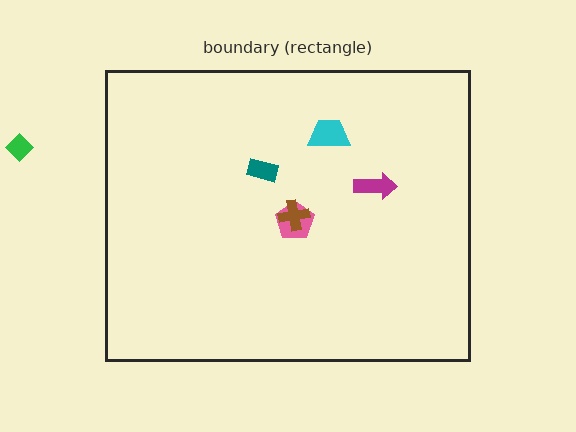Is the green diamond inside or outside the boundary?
Outside.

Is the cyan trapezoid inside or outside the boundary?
Inside.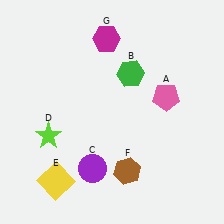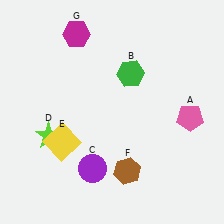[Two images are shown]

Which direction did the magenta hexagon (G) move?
The magenta hexagon (G) moved left.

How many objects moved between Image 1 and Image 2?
3 objects moved between the two images.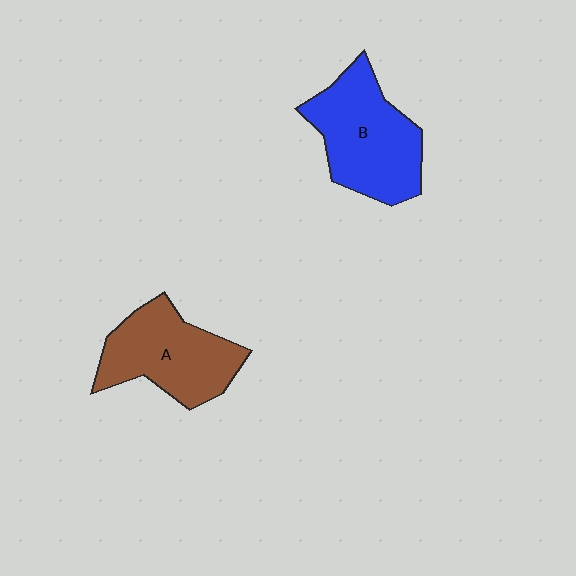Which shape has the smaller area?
Shape A (brown).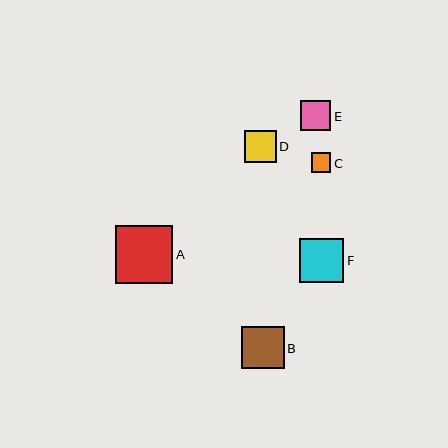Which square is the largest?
Square A is the largest with a size of approximately 58 pixels.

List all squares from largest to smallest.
From largest to smallest: A, F, B, D, E, C.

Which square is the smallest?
Square C is the smallest with a size of approximately 20 pixels.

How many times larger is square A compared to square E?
Square A is approximately 1.9 times the size of square E.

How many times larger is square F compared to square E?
Square F is approximately 1.5 times the size of square E.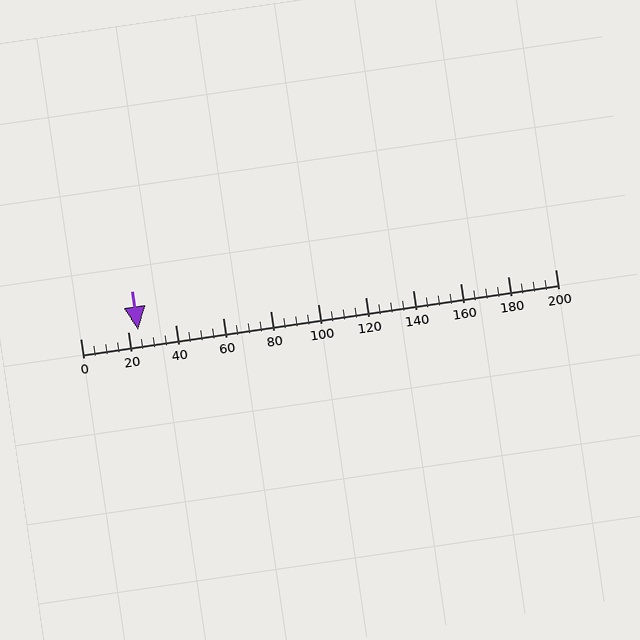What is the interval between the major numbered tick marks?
The major tick marks are spaced 20 units apart.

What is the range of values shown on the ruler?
The ruler shows values from 0 to 200.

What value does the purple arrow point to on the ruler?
The purple arrow points to approximately 24.